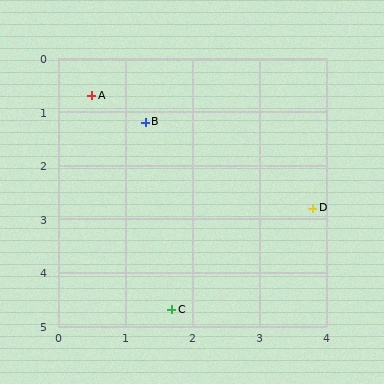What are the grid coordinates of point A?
Point A is at approximately (0.5, 0.7).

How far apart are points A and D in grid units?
Points A and D are about 3.9 grid units apart.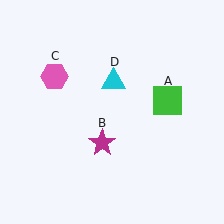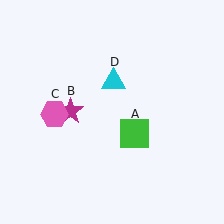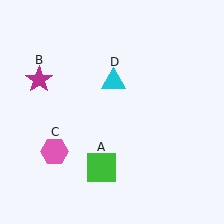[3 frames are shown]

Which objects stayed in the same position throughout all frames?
Cyan triangle (object D) remained stationary.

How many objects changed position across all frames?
3 objects changed position: green square (object A), magenta star (object B), pink hexagon (object C).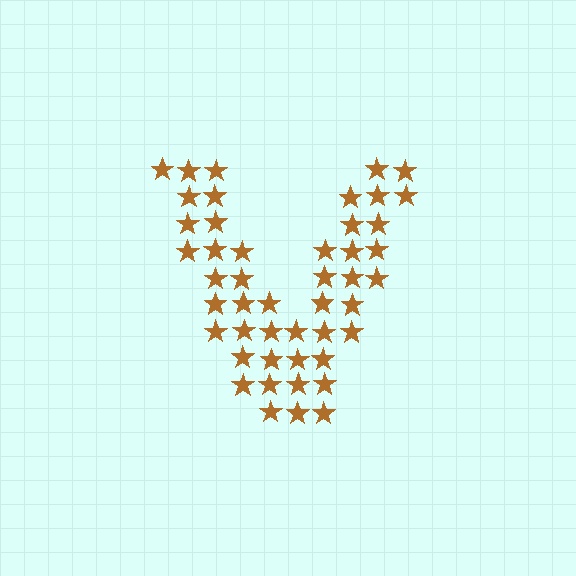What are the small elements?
The small elements are stars.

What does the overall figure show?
The overall figure shows the letter V.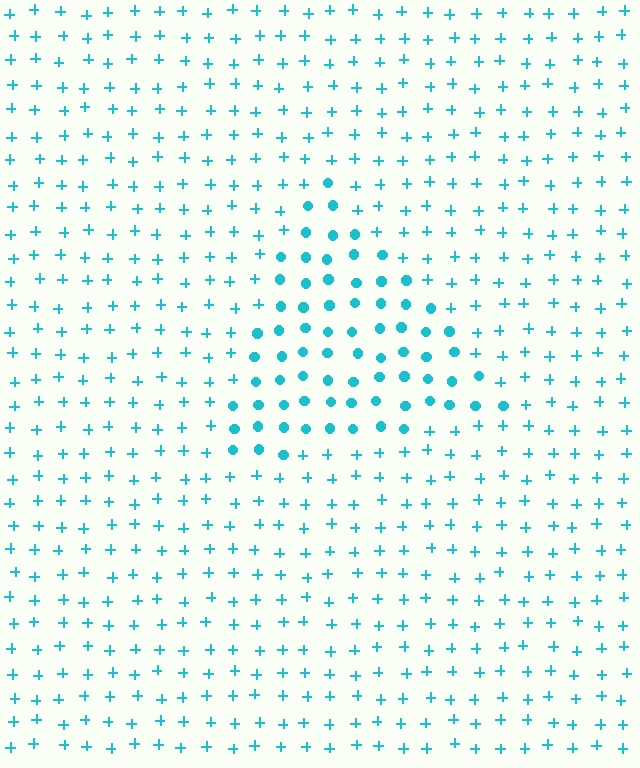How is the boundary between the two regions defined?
The boundary is defined by a change in element shape: circles inside vs. plus signs outside. All elements share the same color and spacing.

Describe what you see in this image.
The image is filled with small cyan elements arranged in a uniform grid. A triangle-shaped region contains circles, while the surrounding area contains plus signs. The boundary is defined purely by the change in element shape.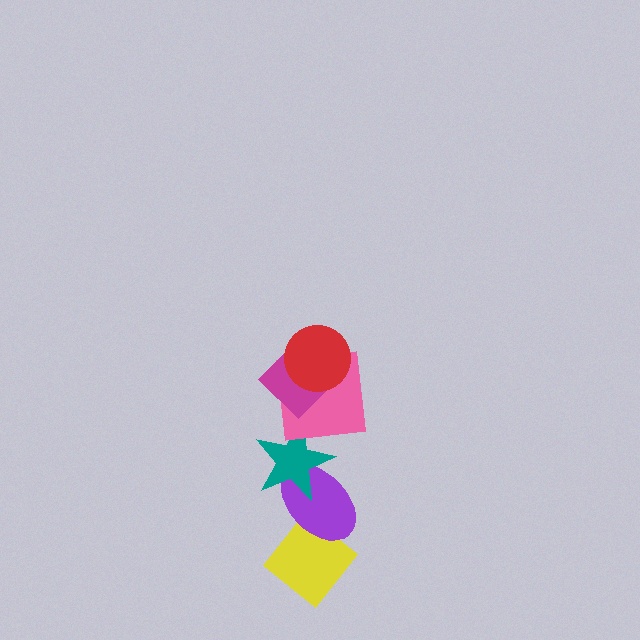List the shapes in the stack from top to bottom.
From top to bottom: the red circle, the magenta diamond, the pink square, the teal star, the purple ellipse, the yellow diamond.